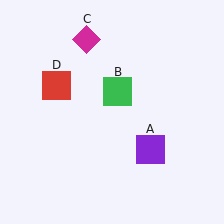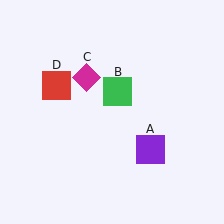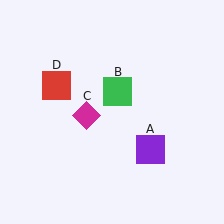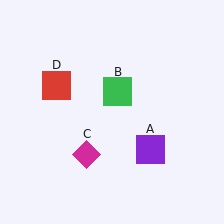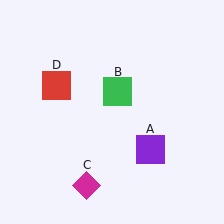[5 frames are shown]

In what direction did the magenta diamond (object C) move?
The magenta diamond (object C) moved down.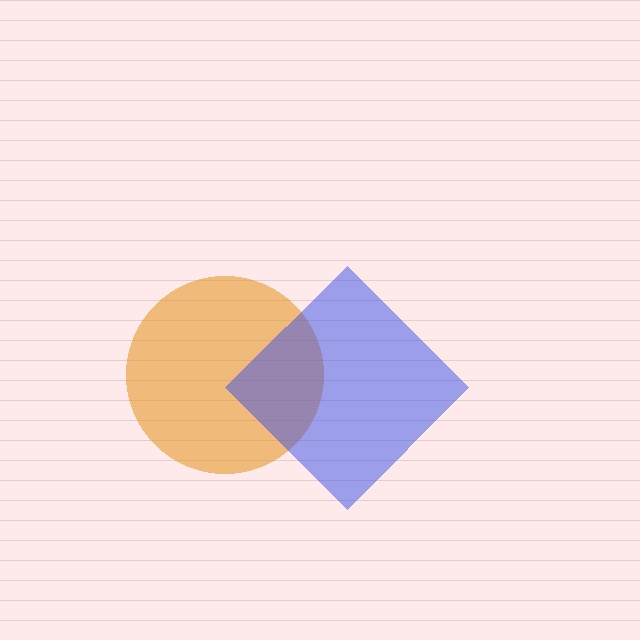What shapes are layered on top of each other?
The layered shapes are: an orange circle, a blue diamond.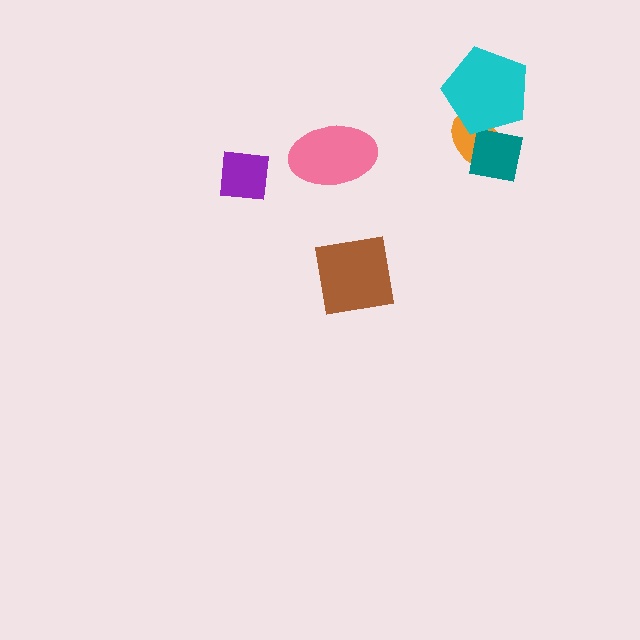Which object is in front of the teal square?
The cyan pentagon is in front of the teal square.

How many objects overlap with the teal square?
2 objects overlap with the teal square.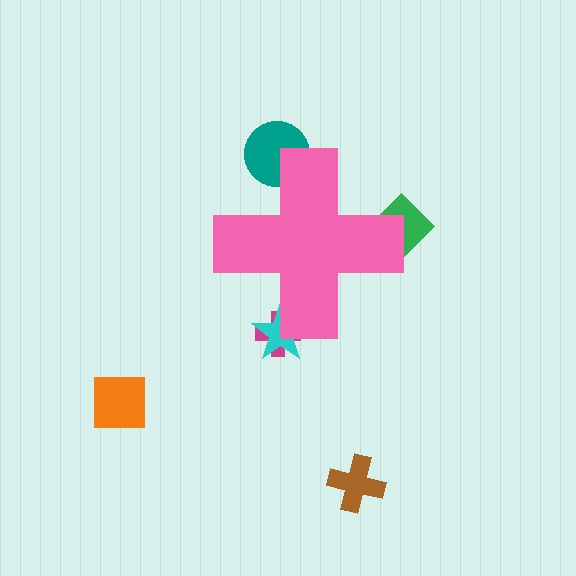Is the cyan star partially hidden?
Yes, the cyan star is partially hidden behind the pink cross.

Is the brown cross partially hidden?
No, the brown cross is fully visible.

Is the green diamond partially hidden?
Yes, the green diamond is partially hidden behind the pink cross.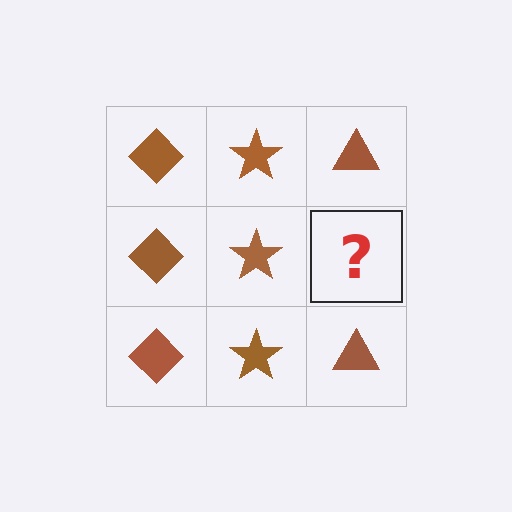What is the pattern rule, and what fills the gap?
The rule is that each column has a consistent shape. The gap should be filled with a brown triangle.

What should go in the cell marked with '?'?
The missing cell should contain a brown triangle.